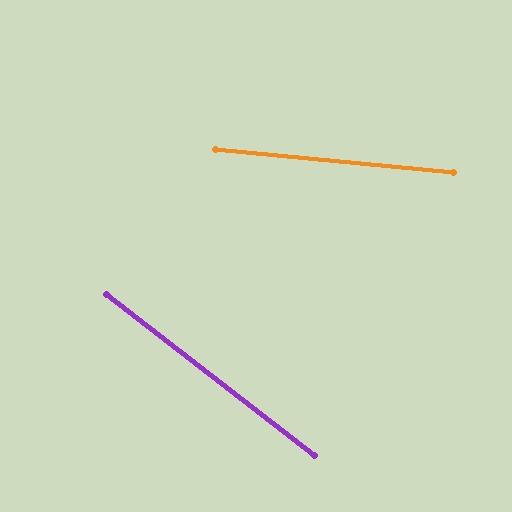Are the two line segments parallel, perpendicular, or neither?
Neither parallel nor perpendicular — they differ by about 32°.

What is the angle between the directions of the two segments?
Approximately 32 degrees.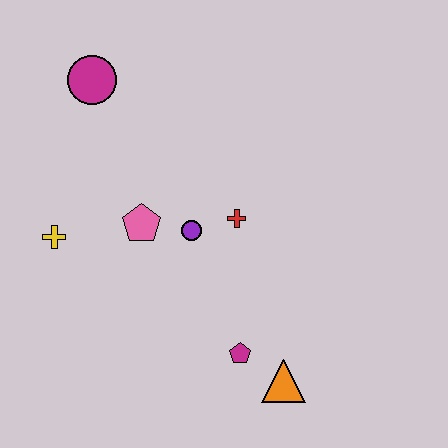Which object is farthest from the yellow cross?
The orange triangle is farthest from the yellow cross.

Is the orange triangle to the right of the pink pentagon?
Yes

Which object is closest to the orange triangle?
The magenta pentagon is closest to the orange triangle.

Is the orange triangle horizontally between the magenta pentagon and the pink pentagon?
No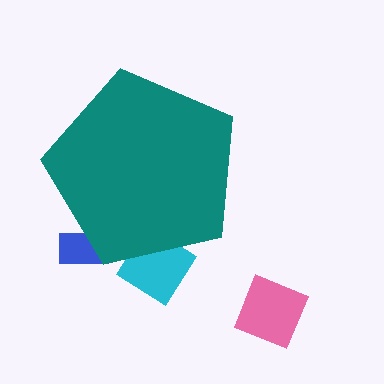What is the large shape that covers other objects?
A teal pentagon.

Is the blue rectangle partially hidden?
Yes, the blue rectangle is partially hidden behind the teal pentagon.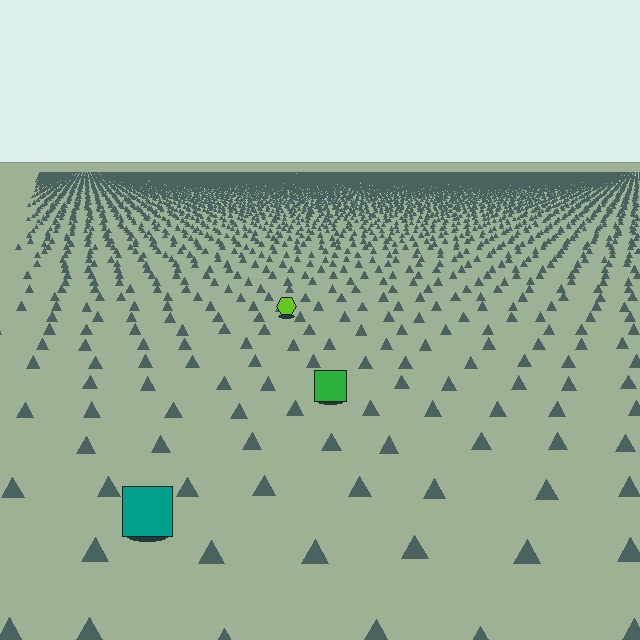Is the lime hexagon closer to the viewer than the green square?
No. The green square is closer — you can tell from the texture gradient: the ground texture is coarser near it.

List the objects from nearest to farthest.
From nearest to farthest: the teal square, the green square, the lime hexagon.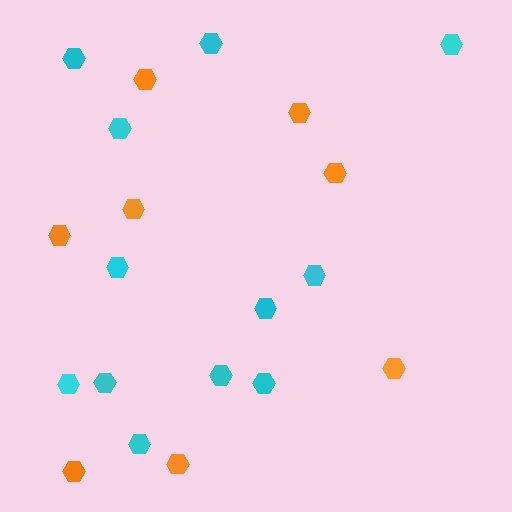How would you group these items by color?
There are 2 groups: one group of orange hexagons (8) and one group of cyan hexagons (12).